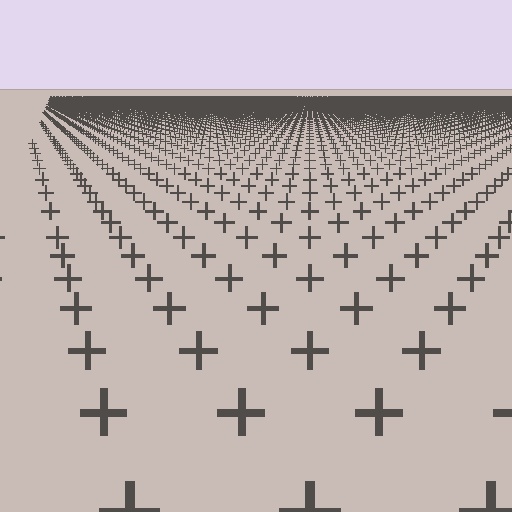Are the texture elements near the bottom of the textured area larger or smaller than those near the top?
Larger. Near the bottom, elements are closer to the viewer and appear at a bigger on-screen size.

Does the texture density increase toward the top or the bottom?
Density increases toward the top.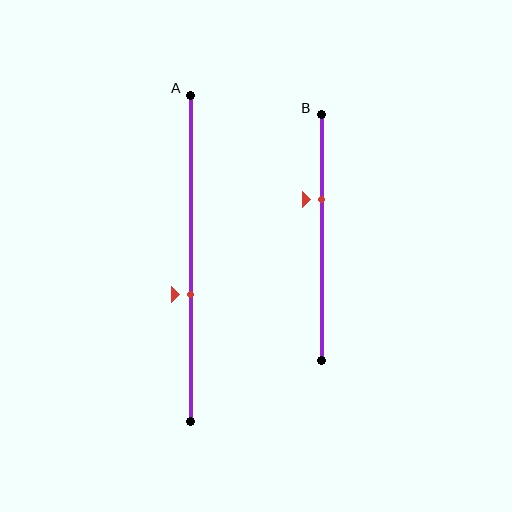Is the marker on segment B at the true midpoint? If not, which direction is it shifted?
No, the marker on segment B is shifted upward by about 16% of the segment length.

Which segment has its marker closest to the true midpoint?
Segment A has its marker closest to the true midpoint.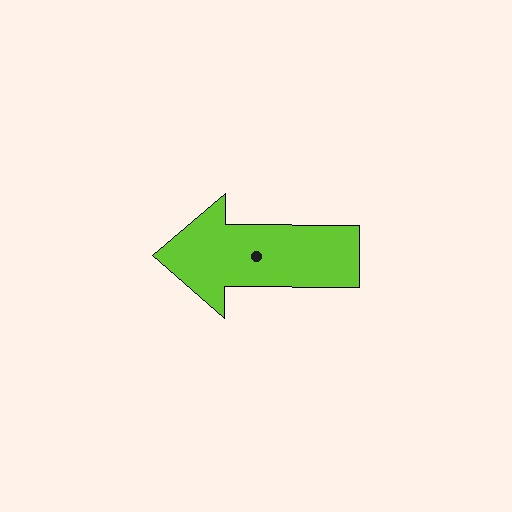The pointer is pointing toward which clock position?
Roughly 9 o'clock.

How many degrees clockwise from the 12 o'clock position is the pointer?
Approximately 270 degrees.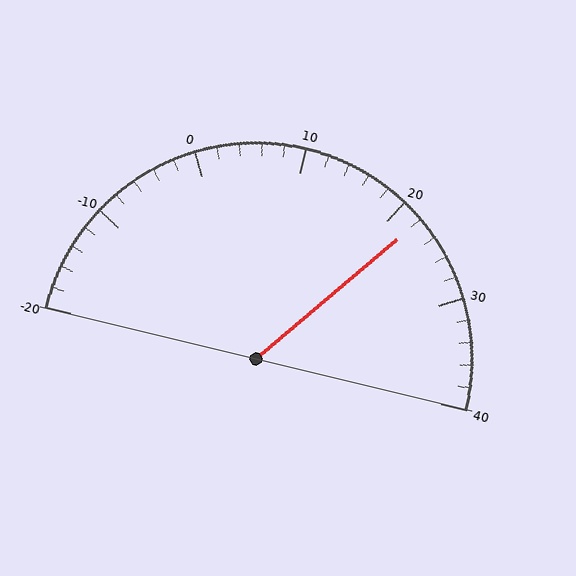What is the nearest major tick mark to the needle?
The nearest major tick mark is 20.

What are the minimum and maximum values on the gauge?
The gauge ranges from -20 to 40.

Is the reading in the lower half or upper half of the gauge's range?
The reading is in the upper half of the range (-20 to 40).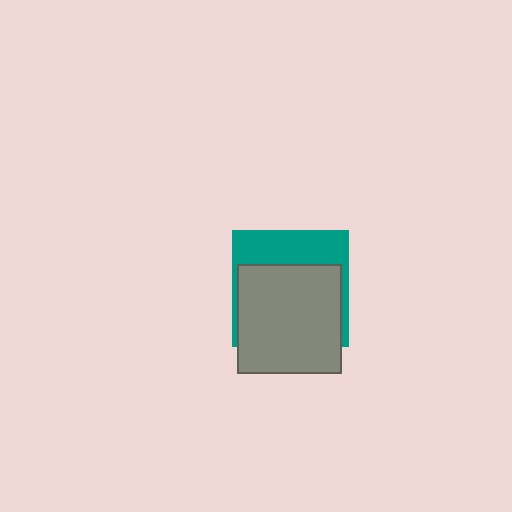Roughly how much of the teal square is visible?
A small part of it is visible (roughly 37%).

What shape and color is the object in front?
The object in front is a gray rectangle.